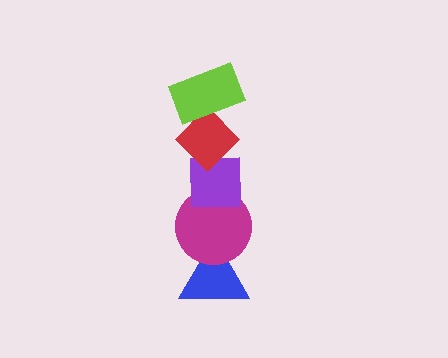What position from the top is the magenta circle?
The magenta circle is 4th from the top.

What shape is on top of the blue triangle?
The magenta circle is on top of the blue triangle.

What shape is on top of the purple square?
The red diamond is on top of the purple square.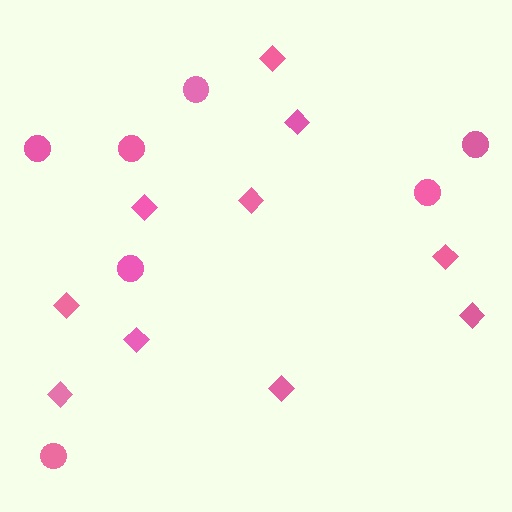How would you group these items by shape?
There are 2 groups: one group of diamonds (10) and one group of circles (7).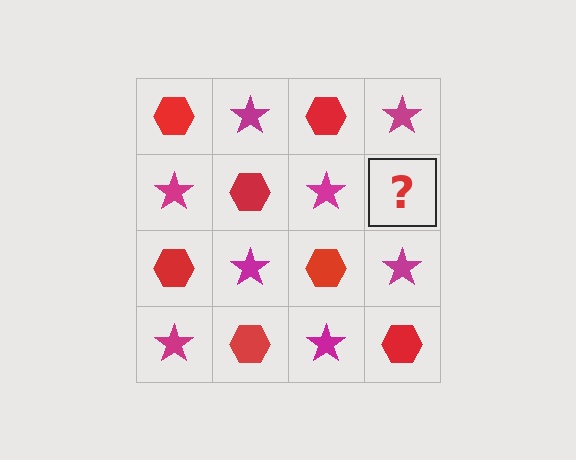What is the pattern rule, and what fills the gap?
The rule is that it alternates red hexagon and magenta star in a checkerboard pattern. The gap should be filled with a red hexagon.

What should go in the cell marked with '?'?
The missing cell should contain a red hexagon.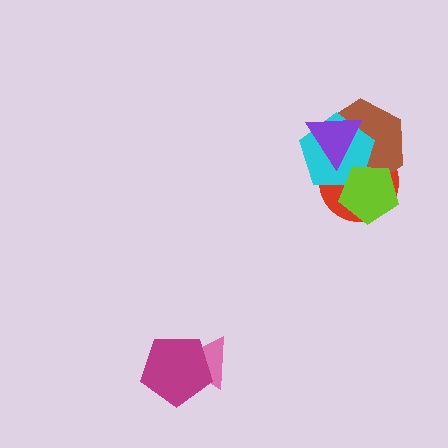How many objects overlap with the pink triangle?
1 object overlaps with the pink triangle.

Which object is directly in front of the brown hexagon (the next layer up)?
The cyan pentagon is directly in front of the brown hexagon.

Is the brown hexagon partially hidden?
Yes, it is partially covered by another shape.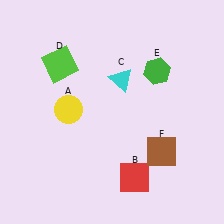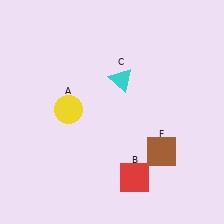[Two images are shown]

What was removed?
The green hexagon (E), the lime square (D) were removed in Image 2.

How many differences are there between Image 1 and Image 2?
There are 2 differences between the two images.